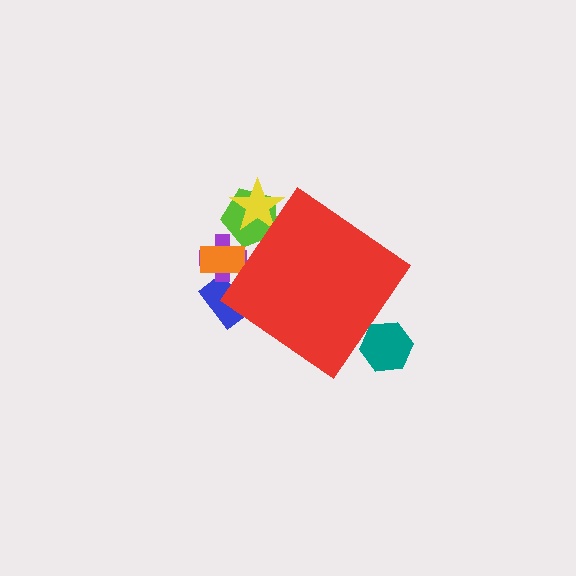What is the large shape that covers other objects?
A red diamond.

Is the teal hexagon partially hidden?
Yes, the teal hexagon is partially hidden behind the red diamond.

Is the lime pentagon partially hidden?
Yes, the lime pentagon is partially hidden behind the red diamond.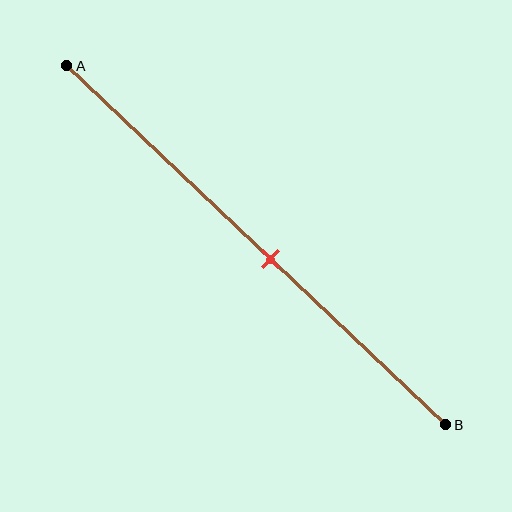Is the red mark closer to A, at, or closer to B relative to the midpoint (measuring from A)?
The red mark is closer to point B than the midpoint of segment AB.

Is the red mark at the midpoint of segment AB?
No, the mark is at about 55% from A, not at the 50% midpoint.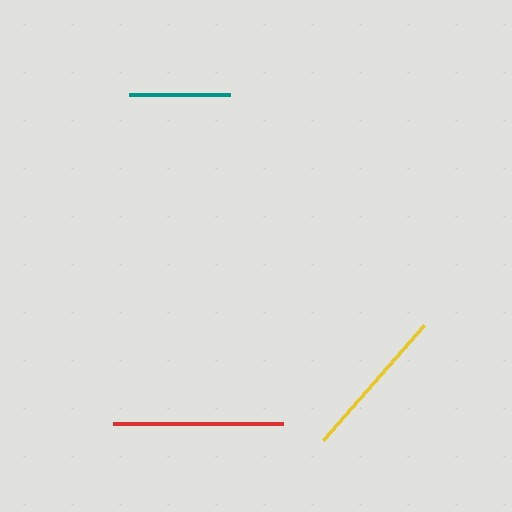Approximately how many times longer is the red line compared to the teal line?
The red line is approximately 1.7 times the length of the teal line.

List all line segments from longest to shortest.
From longest to shortest: red, yellow, teal.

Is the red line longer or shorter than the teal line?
The red line is longer than the teal line.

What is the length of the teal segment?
The teal segment is approximately 101 pixels long.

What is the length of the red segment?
The red segment is approximately 170 pixels long.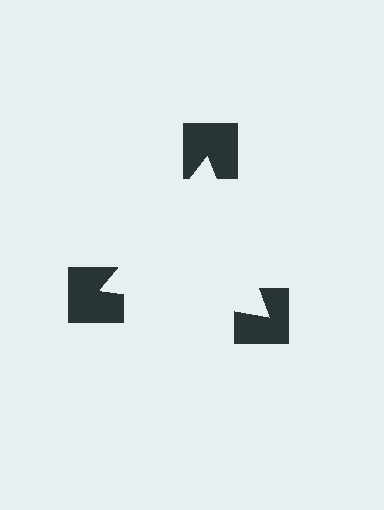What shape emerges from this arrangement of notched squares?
An illusory triangle — its edges are inferred from the aligned wedge cuts in the notched squares, not physically drawn.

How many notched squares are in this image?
There are 3 — one at each vertex of the illusory triangle.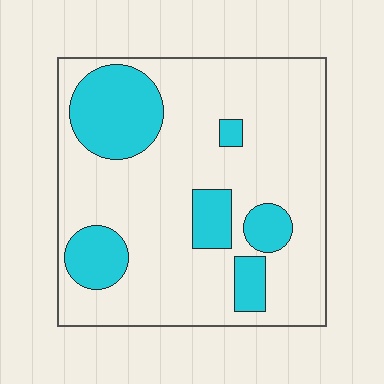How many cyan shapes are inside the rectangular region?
6.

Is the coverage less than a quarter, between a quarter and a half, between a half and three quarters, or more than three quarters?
Less than a quarter.